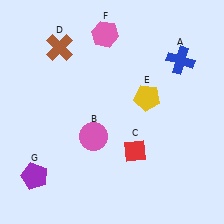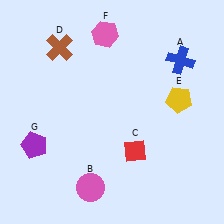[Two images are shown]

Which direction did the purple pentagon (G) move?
The purple pentagon (G) moved up.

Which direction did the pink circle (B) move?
The pink circle (B) moved down.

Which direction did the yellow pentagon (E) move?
The yellow pentagon (E) moved right.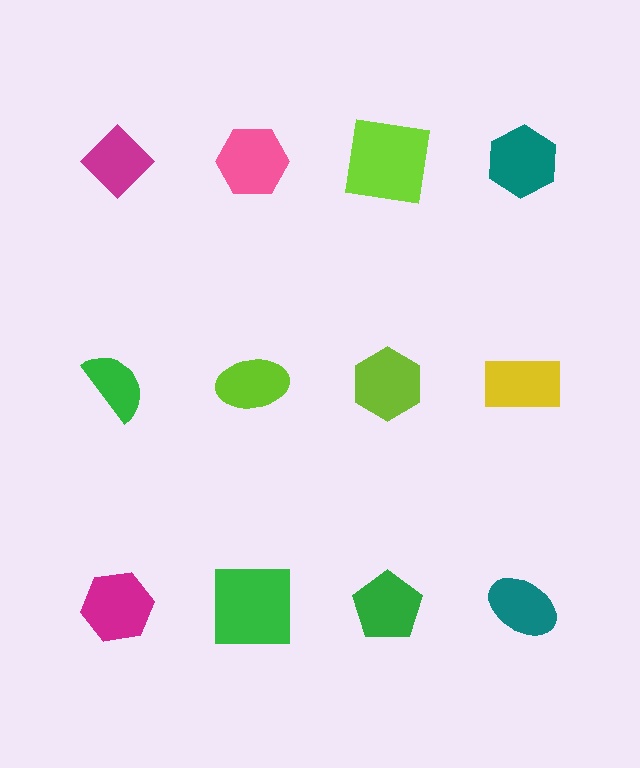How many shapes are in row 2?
4 shapes.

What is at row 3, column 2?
A green square.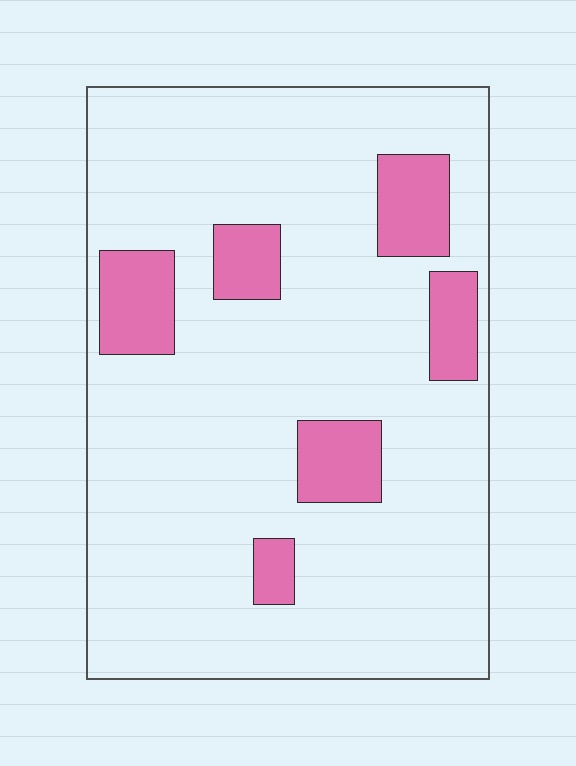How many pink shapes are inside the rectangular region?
6.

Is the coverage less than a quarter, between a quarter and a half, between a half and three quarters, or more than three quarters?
Less than a quarter.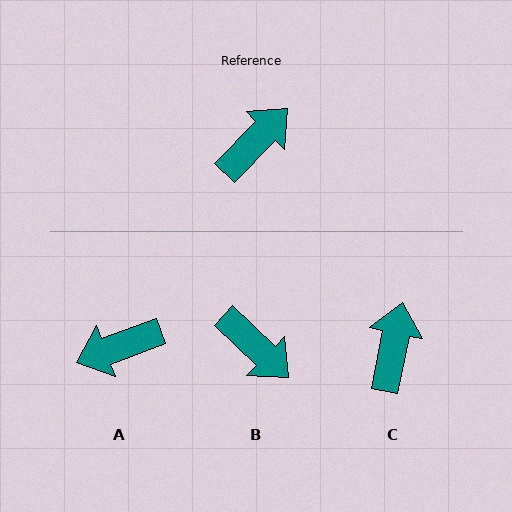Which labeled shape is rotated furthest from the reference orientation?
A, about 155 degrees away.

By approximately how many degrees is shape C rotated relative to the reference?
Approximately 33 degrees counter-clockwise.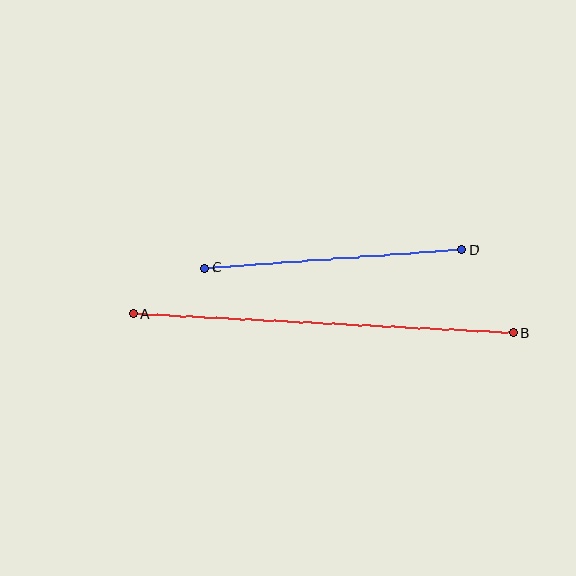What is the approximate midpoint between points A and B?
The midpoint is at approximately (323, 324) pixels.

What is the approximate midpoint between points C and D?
The midpoint is at approximately (333, 259) pixels.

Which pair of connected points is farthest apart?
Points A and B are farthest apart.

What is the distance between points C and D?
The distance is approximately 257 pixels.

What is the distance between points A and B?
The distance is approximately 381 pixels.